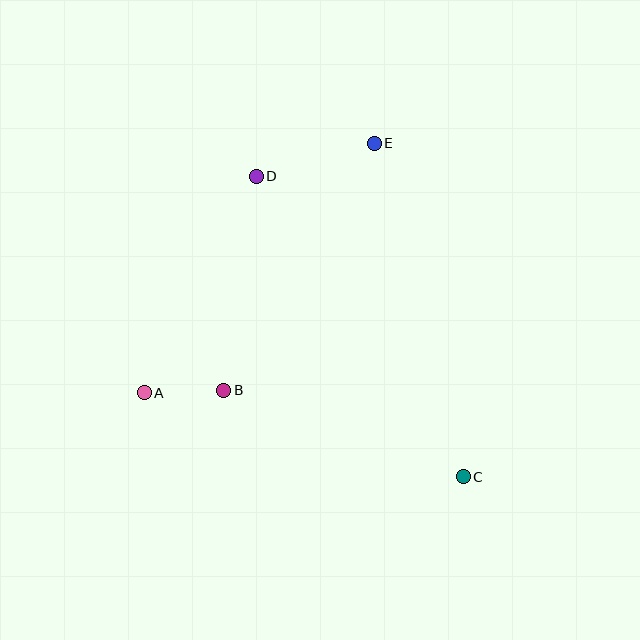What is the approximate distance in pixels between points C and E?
The distance between C and E is approximately 345 pixels.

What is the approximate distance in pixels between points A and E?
The distance between A and E is approximately 339 pixels.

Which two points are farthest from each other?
Points C and D are farthest from each other.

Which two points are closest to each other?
Points A and B are closest to each other.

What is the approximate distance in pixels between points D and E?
The distance between D and E is approximately 122 pixels.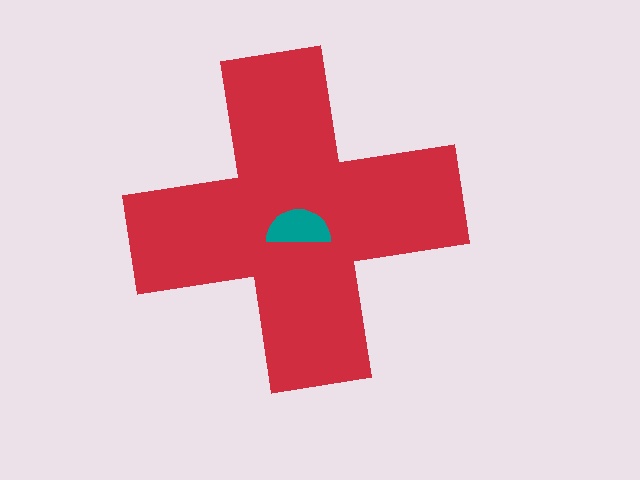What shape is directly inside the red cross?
The teal semicircle.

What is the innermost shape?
The teal semicircle.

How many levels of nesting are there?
2.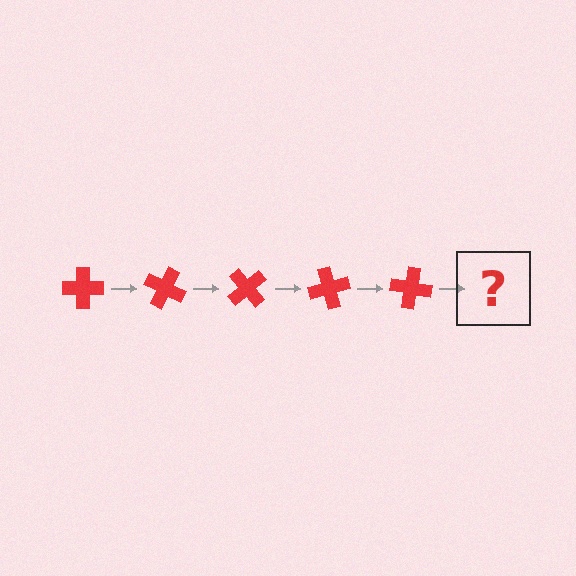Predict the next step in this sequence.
The next step is a red cross rotated 125 degrees.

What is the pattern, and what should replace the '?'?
The pattern is that the cross rotates 25 degrees each step. The '?' should be a red cross rotated 125 degrees.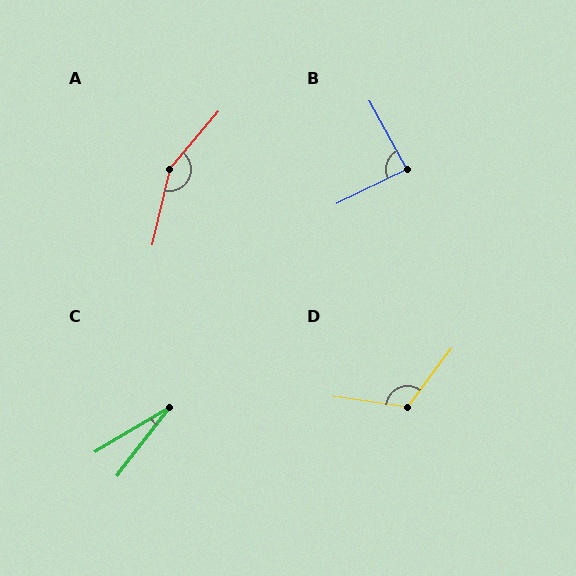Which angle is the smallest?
C, at approximately 22 degrees.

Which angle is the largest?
A, at approximately 153 degrees.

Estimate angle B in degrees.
Approximately 88 degrees.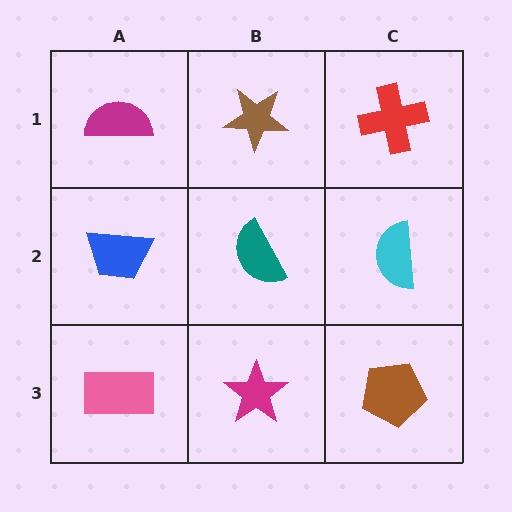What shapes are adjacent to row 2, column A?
A magenta semicircle (row 1, column A), a pink rectangle (row 3, column A), a teal semicircle (row 2, column B).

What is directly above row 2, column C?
A red cross.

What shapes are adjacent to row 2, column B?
A brown star (row 1, column B), a magenta star (row 3, column B), a blue trapezoid (row 2, column A), a cyan semicircle (row 2, column C).